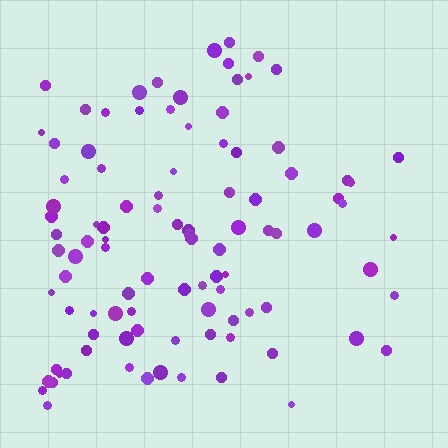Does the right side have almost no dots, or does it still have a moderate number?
Still a moderate number, just noticeably fewer than the left.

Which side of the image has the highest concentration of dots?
The left.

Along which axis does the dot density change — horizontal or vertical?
Horizontal.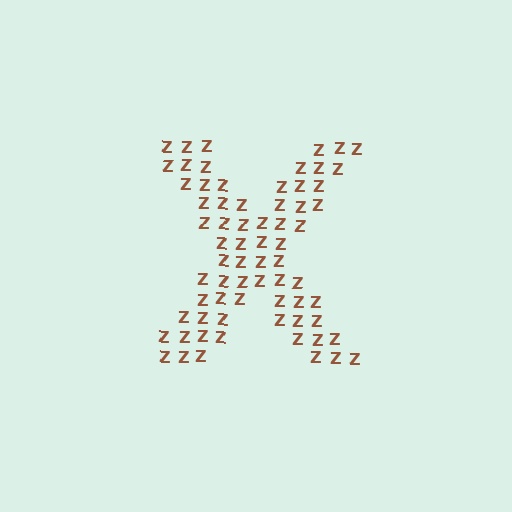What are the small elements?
The small elements are letter Z's.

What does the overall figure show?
The overall figure shows the letter X.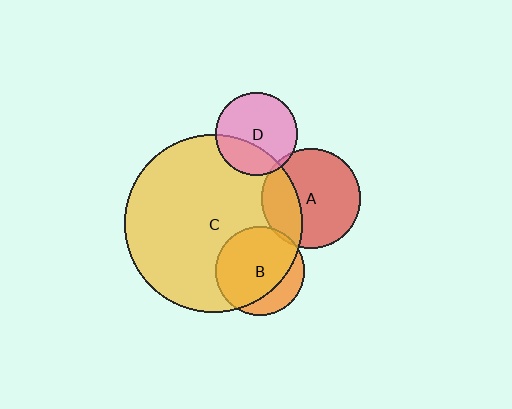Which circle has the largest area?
Circle C (yellow).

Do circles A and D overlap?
Yes.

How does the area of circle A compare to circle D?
Approximately 1.4 times.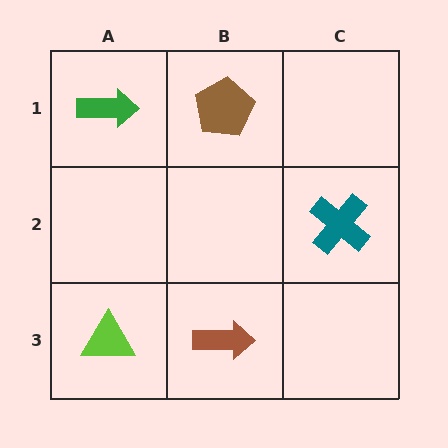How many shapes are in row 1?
2 shapes.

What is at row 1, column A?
A green arrow.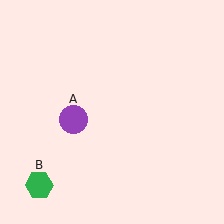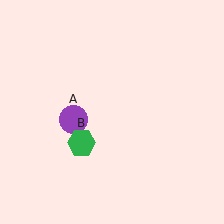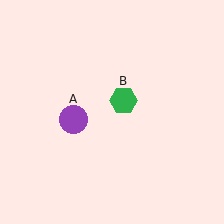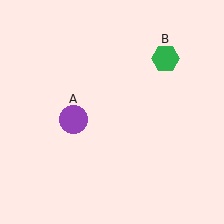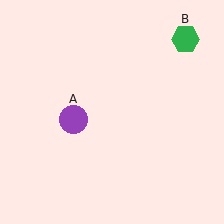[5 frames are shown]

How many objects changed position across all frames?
1 object changed position: green hexagon (object B).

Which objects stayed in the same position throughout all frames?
Purple circle (object A) remained stationary.